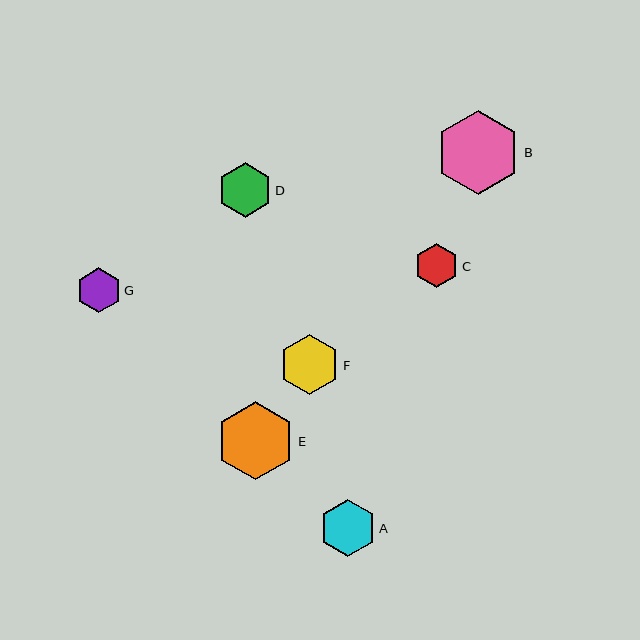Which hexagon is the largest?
Hexagon B is the largest with a size of approximately 84 pixels.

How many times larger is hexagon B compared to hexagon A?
Hexagon B is approximately 1.5 times the size of hexagon A.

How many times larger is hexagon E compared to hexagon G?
Hexagon E is approximately 1.7 times the size of hexagon G.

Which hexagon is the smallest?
Hexagon C is the smallest with a size of approximately 44 pixels.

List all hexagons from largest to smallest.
From largest to smallest: B, E, F, A, D, G, C.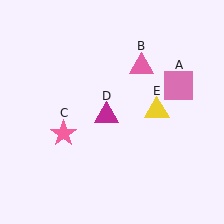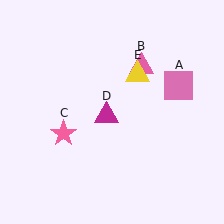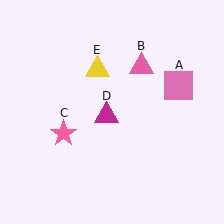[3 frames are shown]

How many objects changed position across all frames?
1 object changed position: yellow triangle (object E).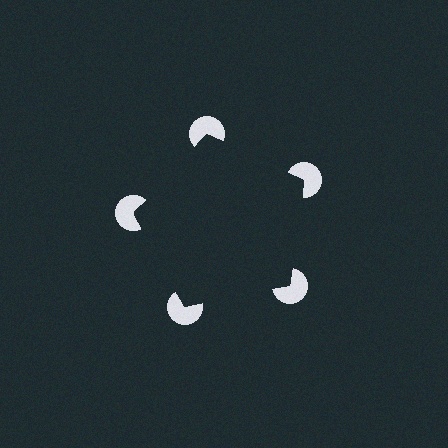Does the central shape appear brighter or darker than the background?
It typically appears slightly darker than the background, even though no actual brightness change is drawn.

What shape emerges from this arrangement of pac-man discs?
An illusory pentagon — its edges are inferred from the aligned wedge cuts in the pac-man discs, not physically drawn.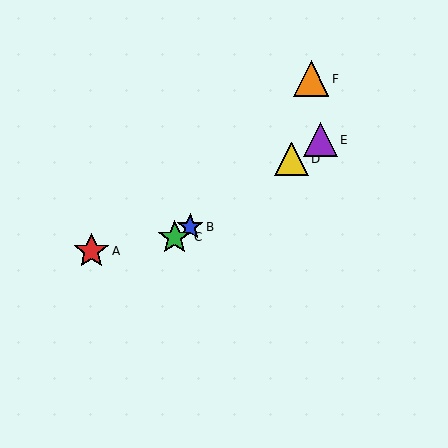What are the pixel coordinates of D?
Object D is at (292, 159).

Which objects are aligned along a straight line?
Objects B, C, D, E are aligned along a straight line.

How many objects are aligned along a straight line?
4 objects (B, C, D, E) are aligned along a straight line.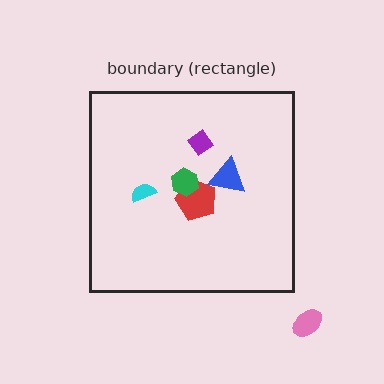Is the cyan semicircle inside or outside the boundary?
Inside.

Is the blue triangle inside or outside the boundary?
Inside.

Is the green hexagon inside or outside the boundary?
Inside.